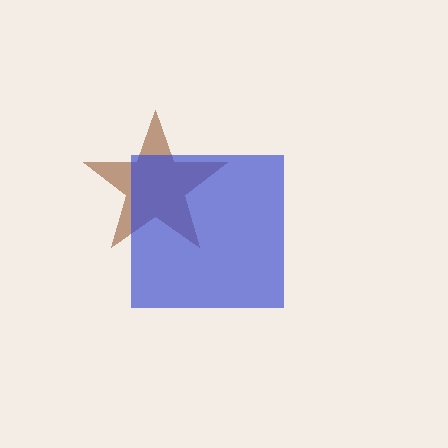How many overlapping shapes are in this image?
There are 2 overlapping shapes in the image.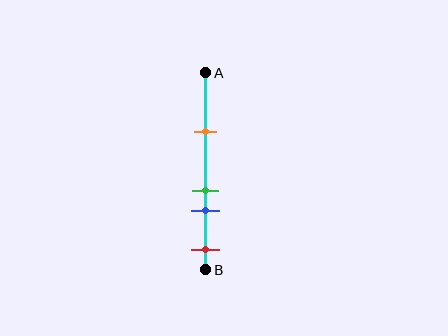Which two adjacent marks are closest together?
The green and blue marks are the closest adjacent pair.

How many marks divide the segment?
There are 4 marks dividing the segment.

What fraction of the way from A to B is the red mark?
The red mark is approximately 90% (0.9) of the way from A to B.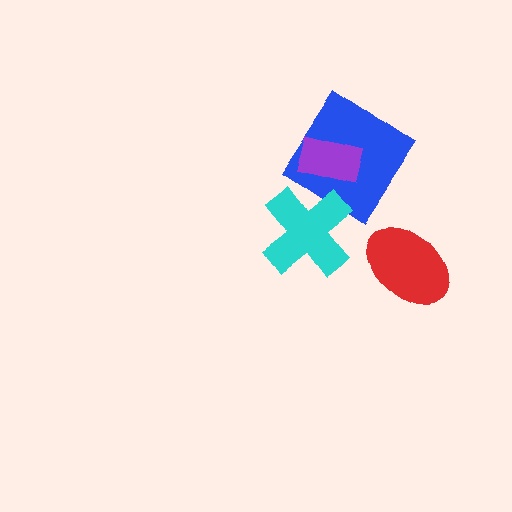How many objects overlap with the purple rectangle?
1 object overlaps with the purple rectangle.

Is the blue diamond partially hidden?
Yes, it is partially covered by another shape.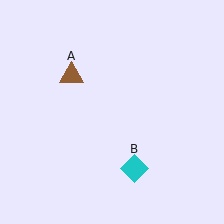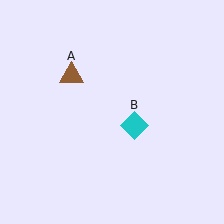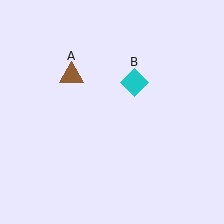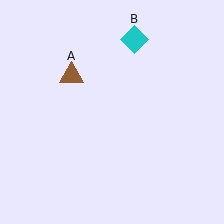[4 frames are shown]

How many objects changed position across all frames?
1 object changed position: cyan diamond (object B).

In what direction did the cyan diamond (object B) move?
The cyan diamond (object B) moved up.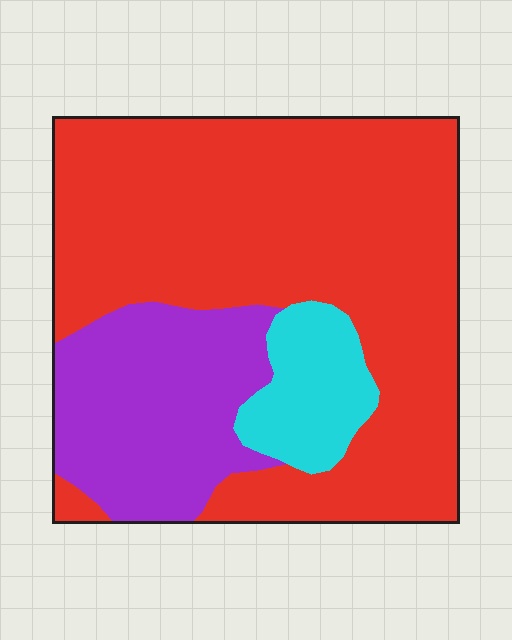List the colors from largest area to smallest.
From largest to smallest: red, purple, cyan.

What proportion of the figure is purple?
Purple covers roughly 25% of the figure.